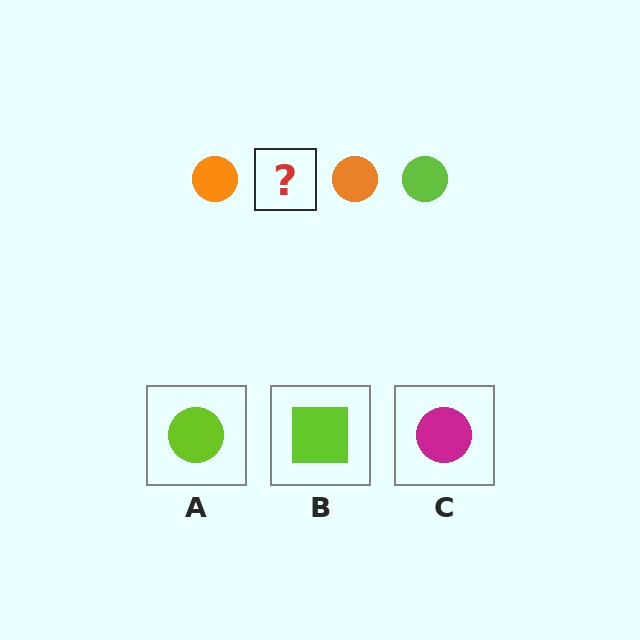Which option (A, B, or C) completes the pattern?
A.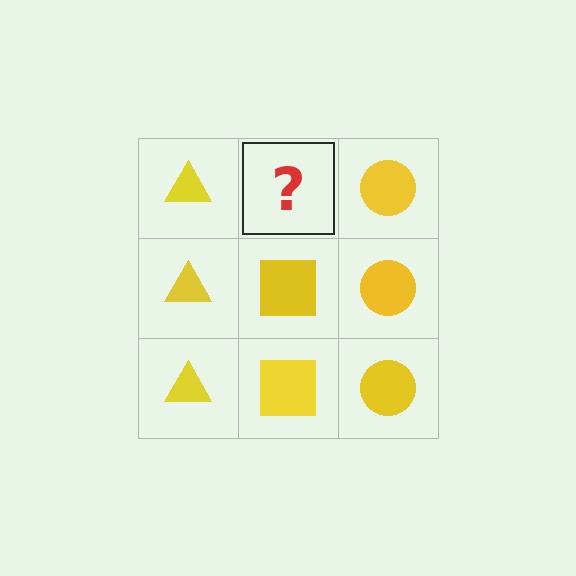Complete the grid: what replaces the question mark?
The question mark should be replaced with a yellow square.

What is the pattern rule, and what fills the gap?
The rule is that each column has a consistent shape. The gap should be filled with a yellow square.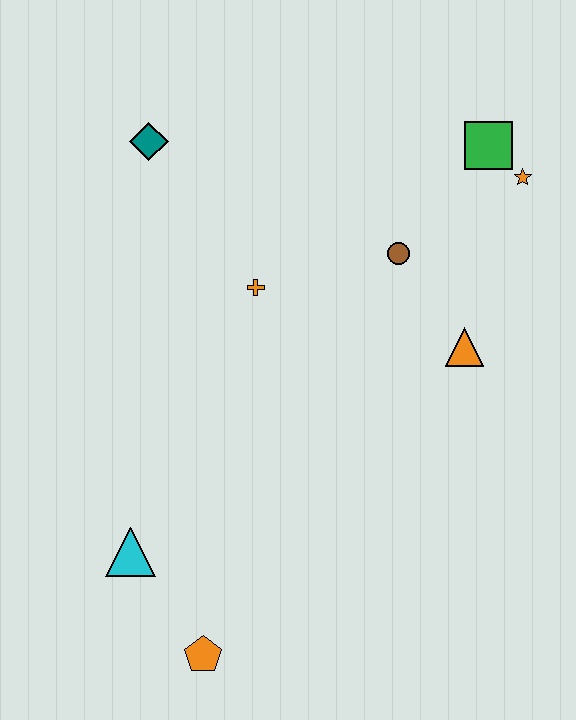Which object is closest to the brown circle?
The orange triangle is closest to the brown circle.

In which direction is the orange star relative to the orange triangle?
The orange star is above the orange triangle.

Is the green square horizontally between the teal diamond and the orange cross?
No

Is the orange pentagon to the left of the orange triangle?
Yes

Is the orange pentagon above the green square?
No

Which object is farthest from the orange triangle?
The orange pentagon is farthest from the orange triangle.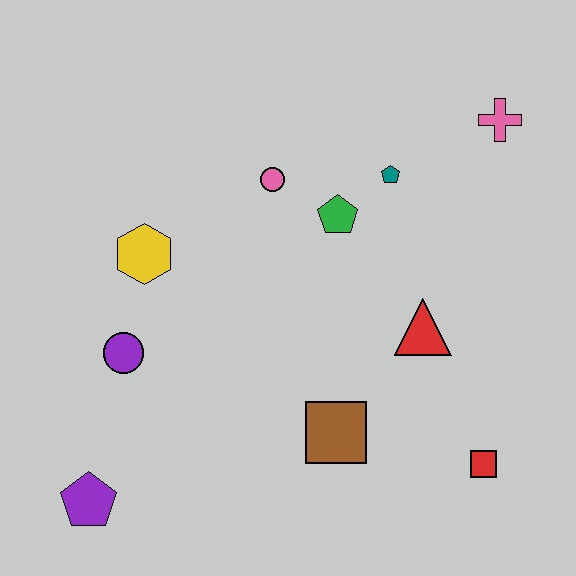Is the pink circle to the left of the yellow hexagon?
No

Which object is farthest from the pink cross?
The purple pentagon is farthest from the pink cross.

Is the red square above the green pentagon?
No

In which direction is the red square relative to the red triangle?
The red square is below the red triangle.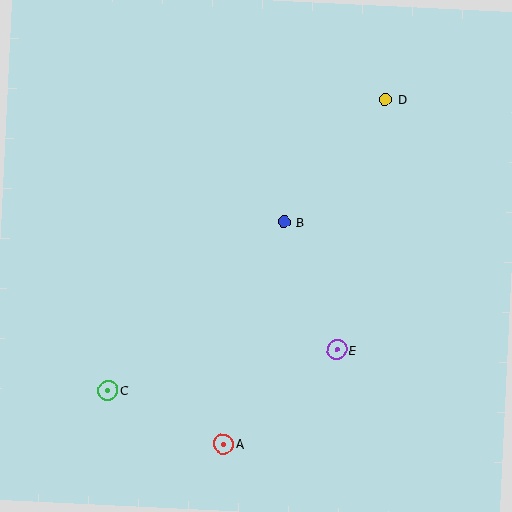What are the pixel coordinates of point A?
Point A is at (223, 444).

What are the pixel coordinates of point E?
Point E is at (337, 350).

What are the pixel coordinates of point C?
Point C is at (108, 390).